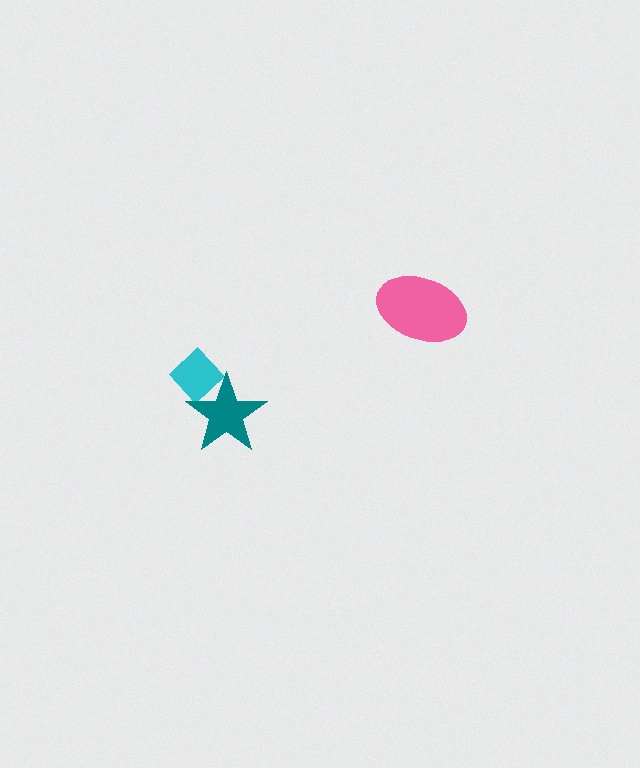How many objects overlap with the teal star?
1 object overlaps with the teal star.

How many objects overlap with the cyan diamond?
1 object overlaps with the cyan diamond.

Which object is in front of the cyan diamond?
The teal star is in front of the cyan diamond.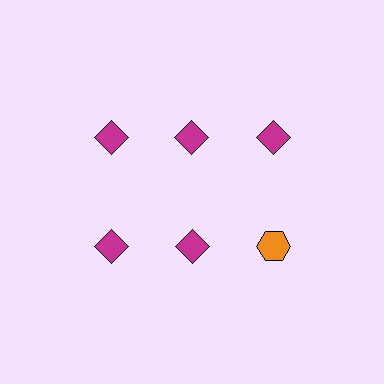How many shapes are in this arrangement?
There are 6 shapes arranged in a grid pattern.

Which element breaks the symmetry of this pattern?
The orange hexagon in the second row, center column breaks the symmetry. All other shapes are magenta diamonds.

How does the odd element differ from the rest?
It differs in both color (orange instead of magenta) and shape (hexagon instead of diamond).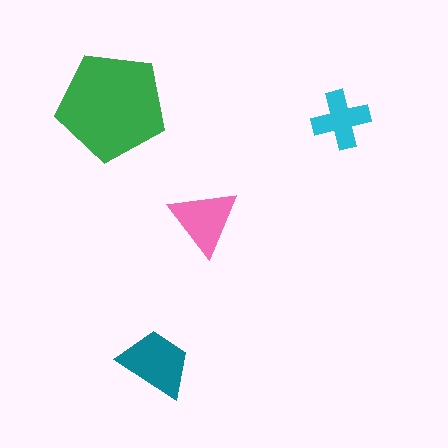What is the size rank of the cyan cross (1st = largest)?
4th.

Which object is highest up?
The green pentagon is topmost.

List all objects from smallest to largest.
The cyan cross, the pink triangle, the teal trapezoid, the green pentagon.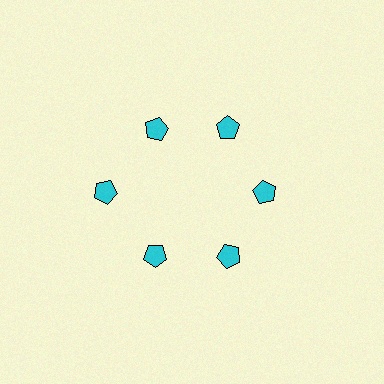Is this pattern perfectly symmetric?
No. The 6 cyan pentagons are arranged in a ring, but one element near the 9 o'clock position is pushed outward from the center, breaking the 6-fold rotational symmetry.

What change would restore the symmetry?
The symmetry would be restored by moving it inward, back onto the ring so that all 6 pentagons sit at equal angles and equal distance from the center.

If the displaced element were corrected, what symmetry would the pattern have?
It would have 6-fold rotational symmetry — the pattern would map onto itself every 60 degrees.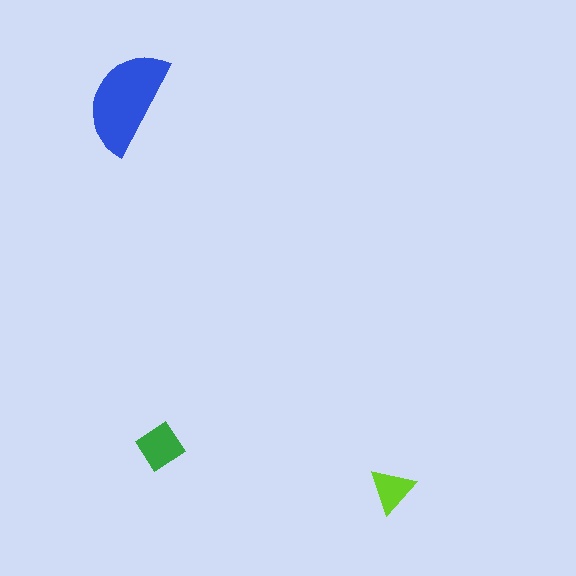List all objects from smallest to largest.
The lime triangle, the green diamond, the blue semicircle.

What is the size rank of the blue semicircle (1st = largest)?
1st.